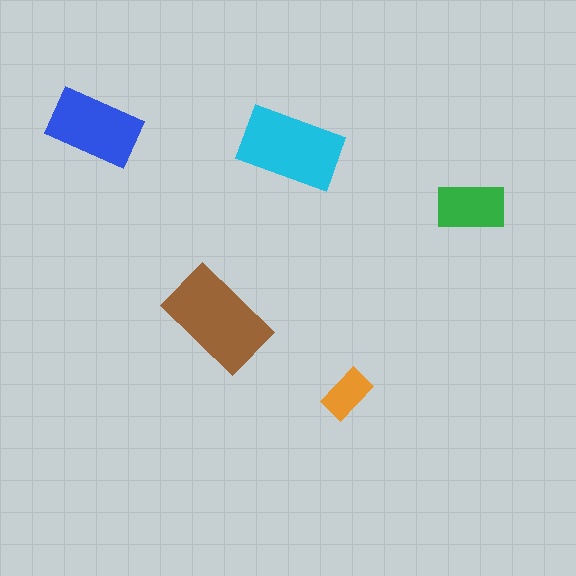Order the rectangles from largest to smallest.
the brown one, the cyan one, the blue one, the green one, the orange one.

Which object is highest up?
The blue rectangle is topmost.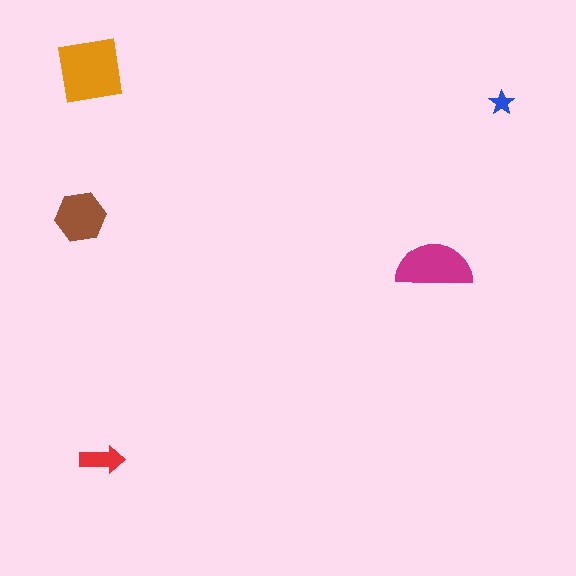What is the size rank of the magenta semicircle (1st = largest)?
2nd.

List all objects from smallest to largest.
The blue star, the red arrow, the brown hexagon, the magenta semicircle, the orange square.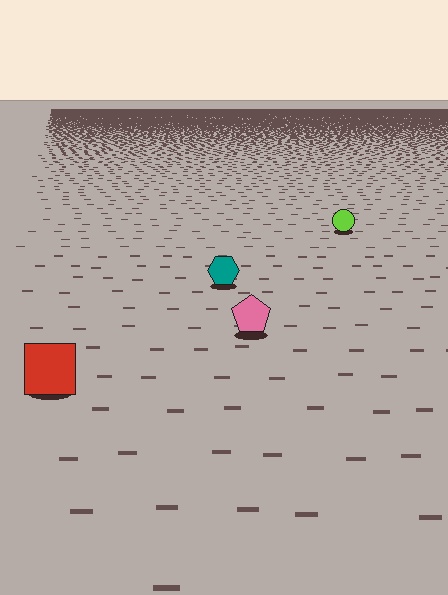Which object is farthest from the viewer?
The lime circle is farthest from the viewer. It appears smaller and the ground texture around it is denser.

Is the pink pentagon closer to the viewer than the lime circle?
Yes. The pink pentagon is closer — you can tell from the texture gradient: the ground texture is coarser near it.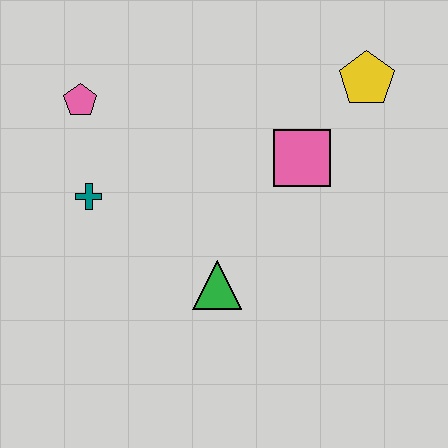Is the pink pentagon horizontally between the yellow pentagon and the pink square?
No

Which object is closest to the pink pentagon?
The teal cross is closest to the pink pentagon.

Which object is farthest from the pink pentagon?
The yellow pentagon is farthest from the pink pentagon.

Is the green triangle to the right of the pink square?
No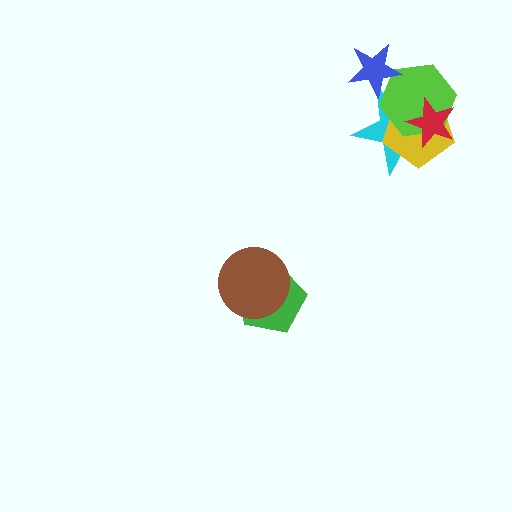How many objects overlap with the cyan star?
4 objects overlap with the cyan star.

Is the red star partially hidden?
No, no other shape covers it.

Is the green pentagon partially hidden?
Yes, it is partially covered by another shape.